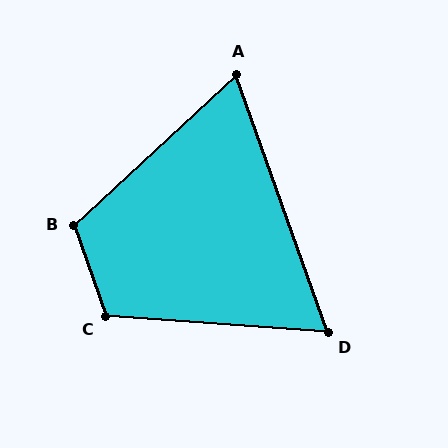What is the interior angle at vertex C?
Approximately 113 degrees (obtuse).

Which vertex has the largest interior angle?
B, at approximately 114 degrees.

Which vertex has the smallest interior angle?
D, at approximately 66 degrees.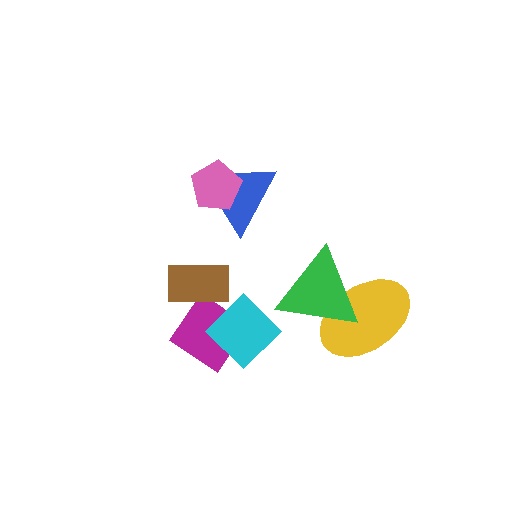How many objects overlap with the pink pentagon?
1 object overlaps with the pink pentagon.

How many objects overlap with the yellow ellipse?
1 object overlaps with the yellow ellipse.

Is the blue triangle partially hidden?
Yes, it is partially covered by another shape.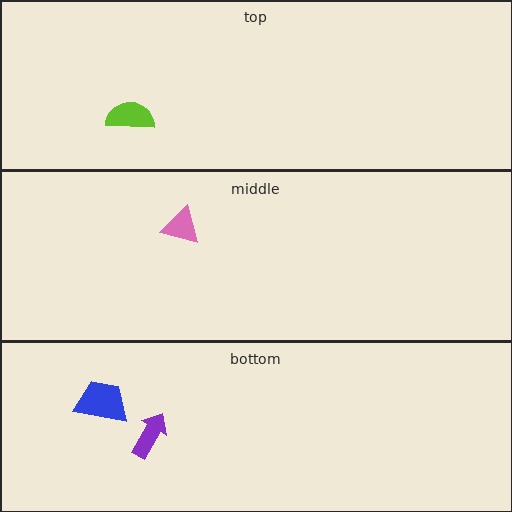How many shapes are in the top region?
1.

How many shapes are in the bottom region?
2.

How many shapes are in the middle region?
1.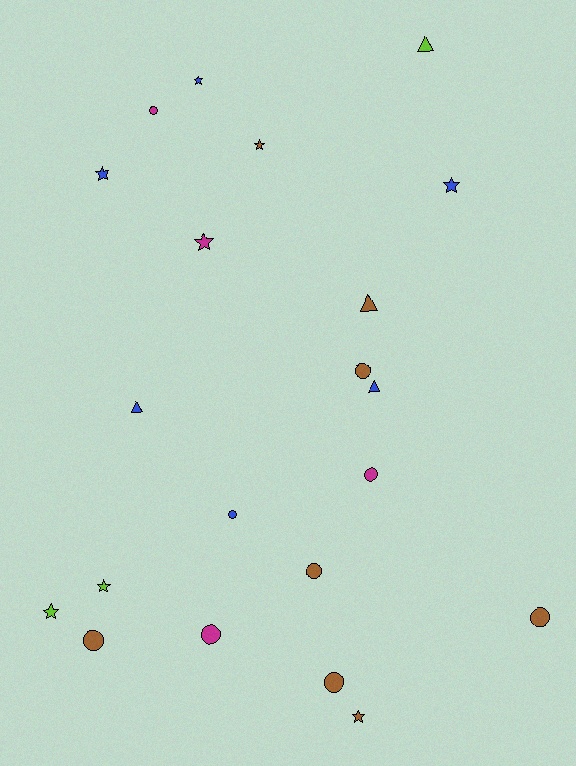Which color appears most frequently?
Brown, with 8 objects.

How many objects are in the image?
There are 21 objects.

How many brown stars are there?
There are 2 brown stars.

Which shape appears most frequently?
Circle, with 9 objects.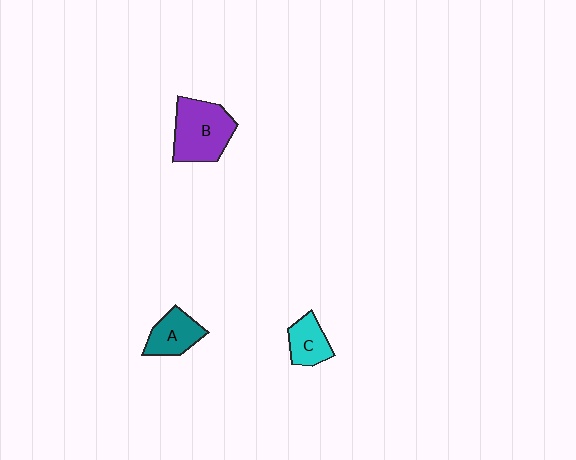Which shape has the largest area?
Shape B (purple).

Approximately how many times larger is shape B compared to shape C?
Approximately 1.9 times.